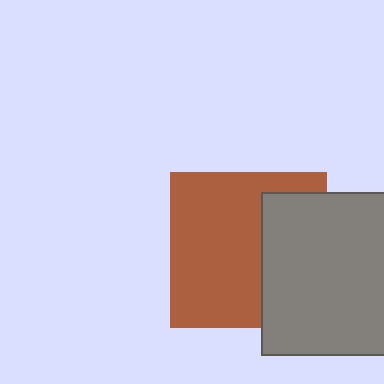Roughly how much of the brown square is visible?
About half of it is visible (roughly 64%).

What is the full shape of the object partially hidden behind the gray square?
The partially hidden object is a brown square.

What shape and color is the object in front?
The object in front is a gray square.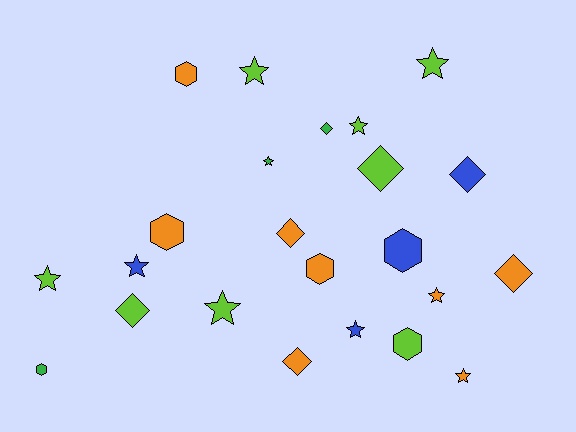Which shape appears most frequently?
Star, with 10 objects.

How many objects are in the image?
There are 23 objects.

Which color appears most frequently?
Lime, with 8 objects.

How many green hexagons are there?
There is 1 green hexagon.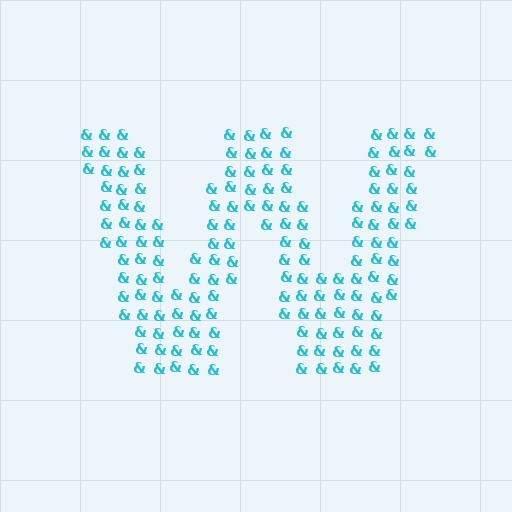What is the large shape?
The large shape is the letter W.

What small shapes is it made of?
It is made of small ampersands.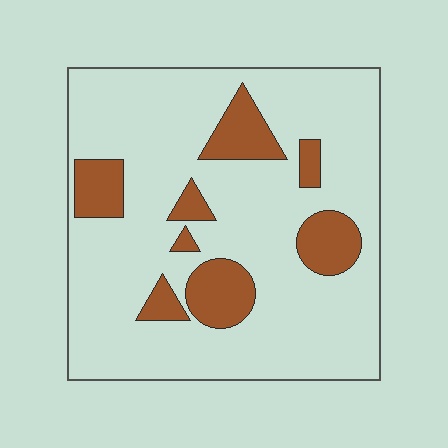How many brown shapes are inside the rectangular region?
8.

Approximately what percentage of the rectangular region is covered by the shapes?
Approximately 20%.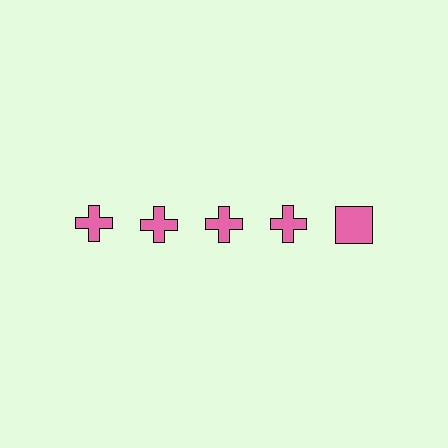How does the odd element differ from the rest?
It has a different shape: square instead of cross.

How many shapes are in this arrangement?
There are 5 shapes arranged in a grid pattern.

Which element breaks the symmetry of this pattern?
The pink square in the top row, rightmost column breaks the symmetry. All other shapes are pink crosses.